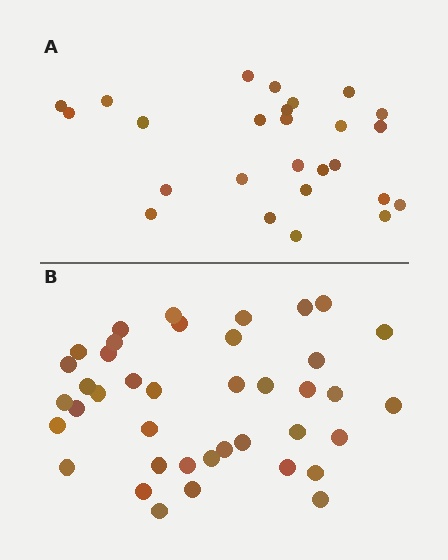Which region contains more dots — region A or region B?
Region B (the bottom region) has more dots.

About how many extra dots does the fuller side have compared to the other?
Region B has approximately 15 more dots than region A.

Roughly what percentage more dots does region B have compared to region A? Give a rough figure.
About 55% more.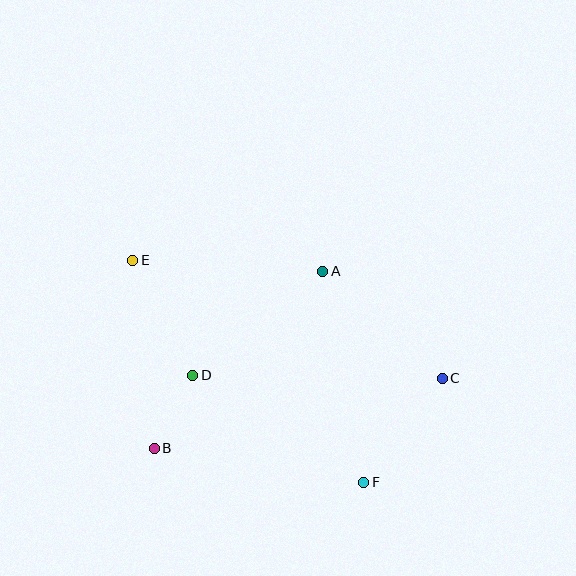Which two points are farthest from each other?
Points C and E are farthest from each other.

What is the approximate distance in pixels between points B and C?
The distance between B and C is approximately 296 pixels.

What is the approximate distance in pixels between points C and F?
The distance between C and F is approximately 130 pixels.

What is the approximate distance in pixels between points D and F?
The distance between D and F is approximately 202 pixels.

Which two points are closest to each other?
Points B and D are closest to each other.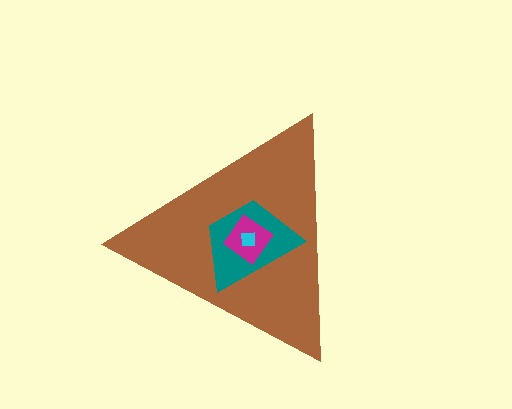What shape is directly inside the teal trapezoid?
The magenta diamond.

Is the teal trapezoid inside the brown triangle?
Yes.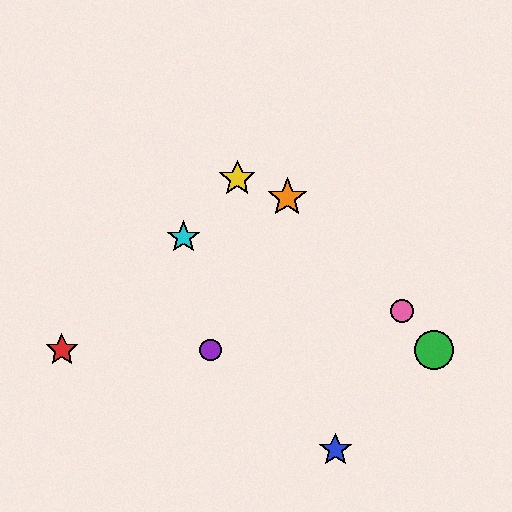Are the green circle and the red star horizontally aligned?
Yes, both are at y≈350.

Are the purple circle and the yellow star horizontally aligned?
No, the purple circle is at y≈350 and the yellow star is at y≈179.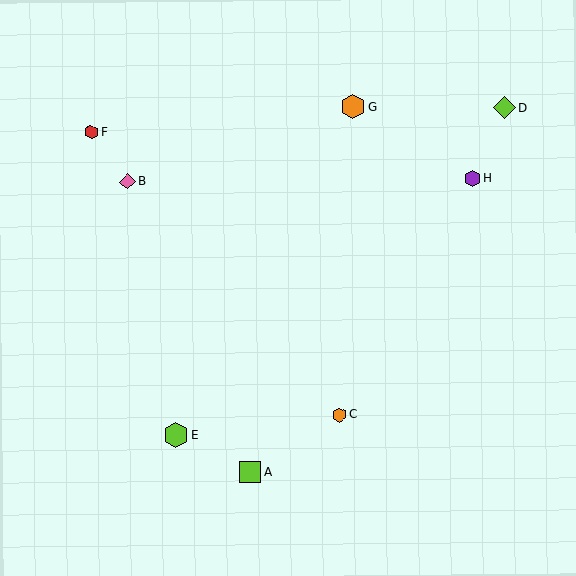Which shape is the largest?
The lime hexagon (labeled E) is the largest.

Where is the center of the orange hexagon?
The center of the orange hexagon is at (340, 415).